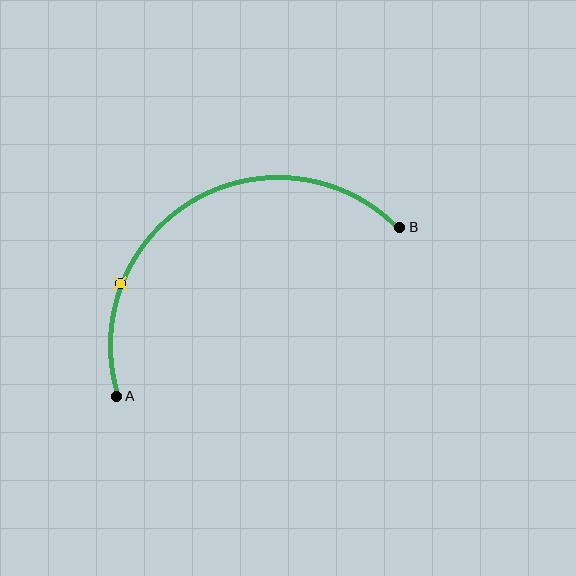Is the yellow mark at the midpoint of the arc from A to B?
No. The yellow mark lies on the arc but is closer to endpoint A. The arc midpoint would be at the point on the curve equidistant along the arc from both A and B.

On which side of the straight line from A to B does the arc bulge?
The arc bulges above the straight line connecting A and B.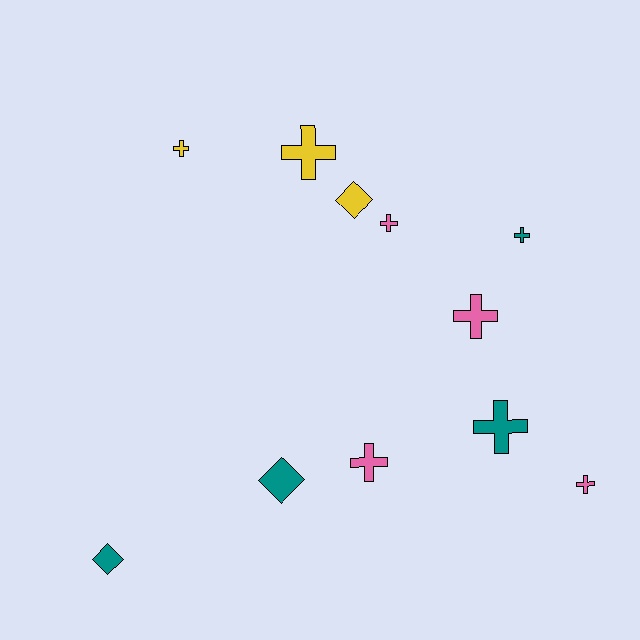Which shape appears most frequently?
Cross, with 8 objects.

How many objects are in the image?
There are 11 objects.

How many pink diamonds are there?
There are no pink diamonds.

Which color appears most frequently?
Pink, with 4 objects.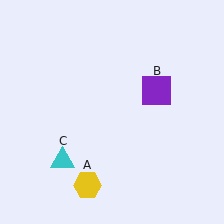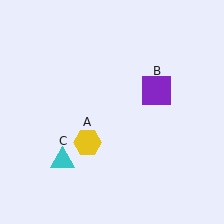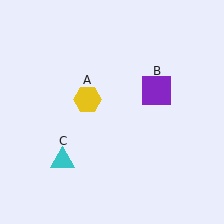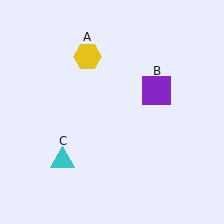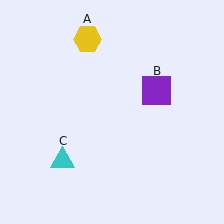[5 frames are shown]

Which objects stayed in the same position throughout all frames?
Purple square (object B) and cyan triangle (object C) remained stationary.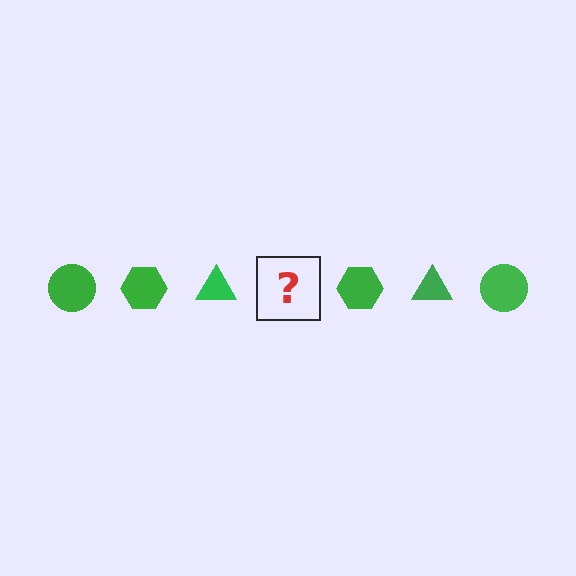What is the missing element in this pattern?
The missing element is a green circle.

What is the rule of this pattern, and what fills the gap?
The rule is that the pattern cycles through circle, hexagon, triangle shapes in green. The gap should be filled with a green circle.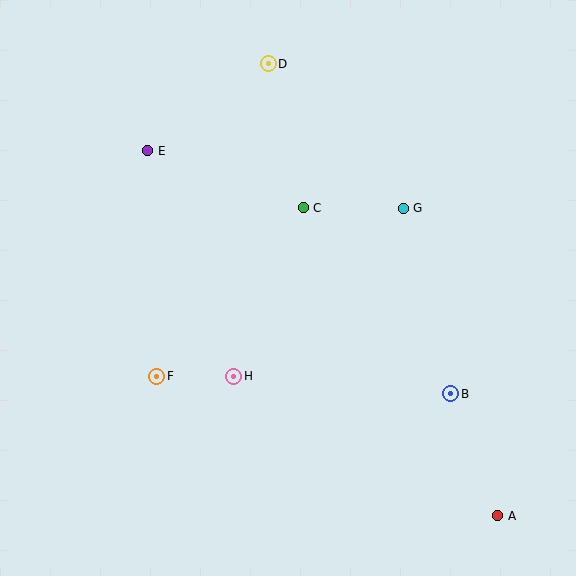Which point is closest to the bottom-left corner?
Point F is closest to the bottom-left corner.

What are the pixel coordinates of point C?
Point C is at (303, 208).